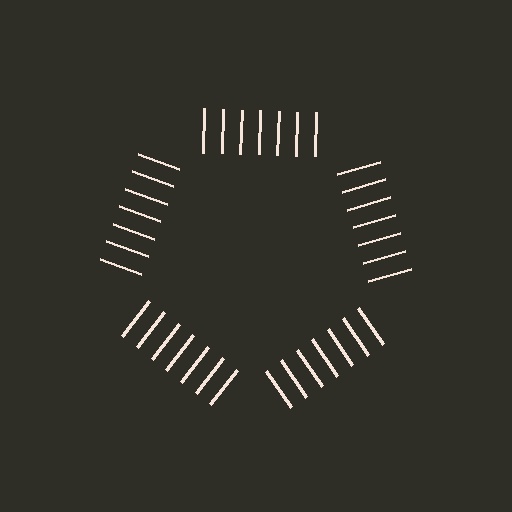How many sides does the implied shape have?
5 sides — the line-ends trace a pentagon.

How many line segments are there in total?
35 — 7 along each of the 5 edges.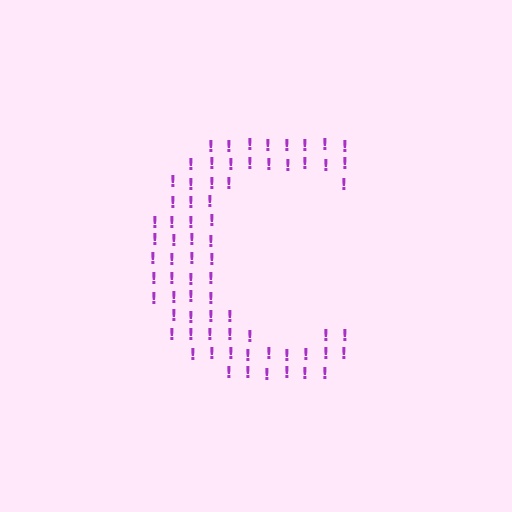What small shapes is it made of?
It is made of small exclamation marks.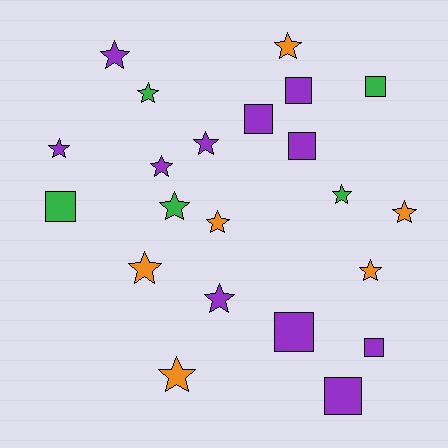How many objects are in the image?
There are 22 objects.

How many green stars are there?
There are 3 green stars.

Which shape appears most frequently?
Star, with 14 objects.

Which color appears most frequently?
Purple, with 11 objects.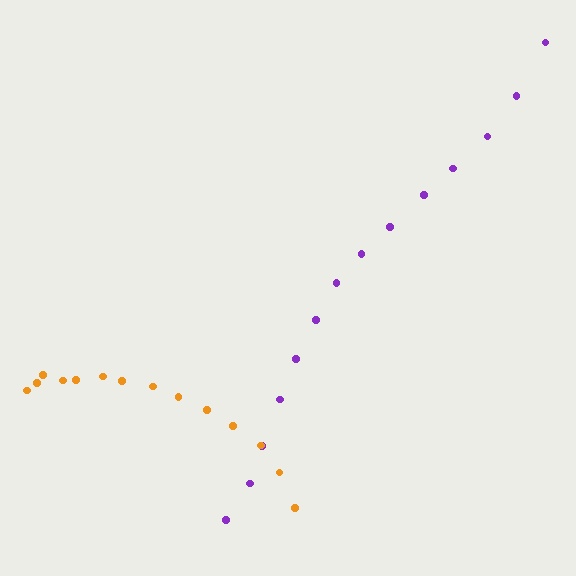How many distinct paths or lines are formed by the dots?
There are 2 distinct paths.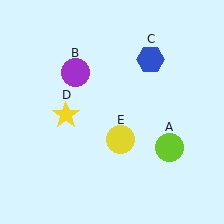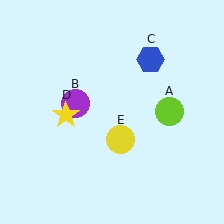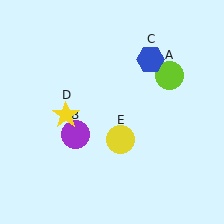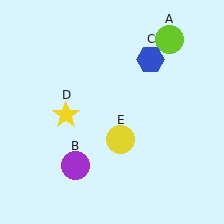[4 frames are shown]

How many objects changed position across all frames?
2 objects changed position: lime circle (object A), purple circle (object B).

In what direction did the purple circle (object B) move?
The purple circle (object B) moved down.